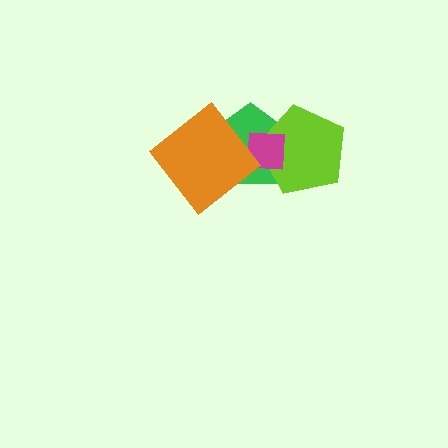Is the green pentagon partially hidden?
Yes, it is partially covered by another shape.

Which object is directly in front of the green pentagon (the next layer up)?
The lime pentagon is directly in front of the green pentagon.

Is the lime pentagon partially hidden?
Yes, it is partially covered by another shape.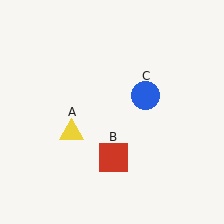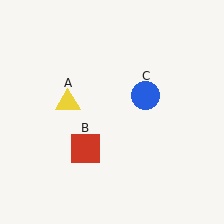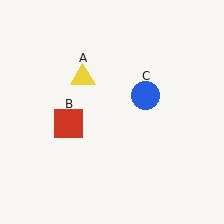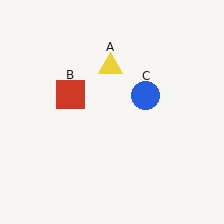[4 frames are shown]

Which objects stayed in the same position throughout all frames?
Blue circle (object C) remained stationary.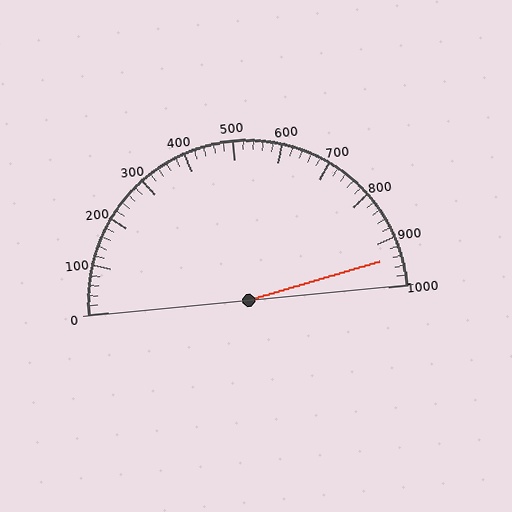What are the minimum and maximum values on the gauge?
The gauge ranges from 0 to 1000.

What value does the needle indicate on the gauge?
The needle indicates approximately 940.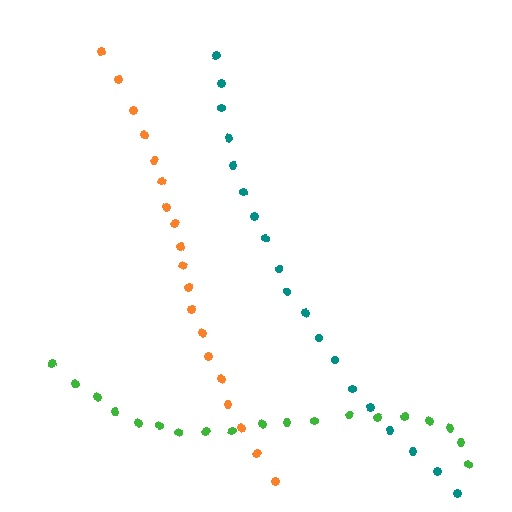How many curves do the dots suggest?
There are 3 distinct paths.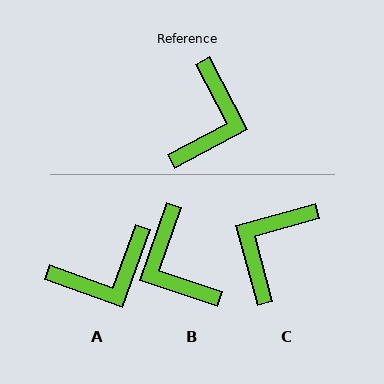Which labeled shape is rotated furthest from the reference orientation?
C, about 168 degrees away.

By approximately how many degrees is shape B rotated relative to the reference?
Approximately 136 degrees clockwise.